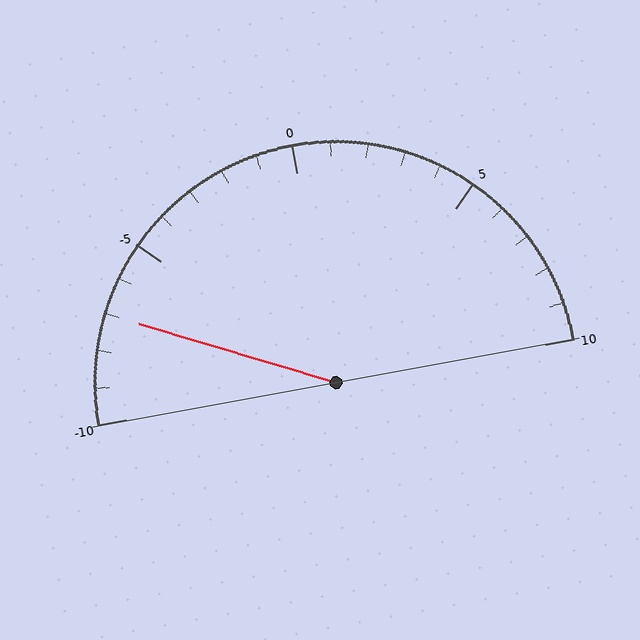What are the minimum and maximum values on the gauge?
The gauge ranges from -10 to 10.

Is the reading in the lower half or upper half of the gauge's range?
The reading is in the lower half of the range (-10 to 10).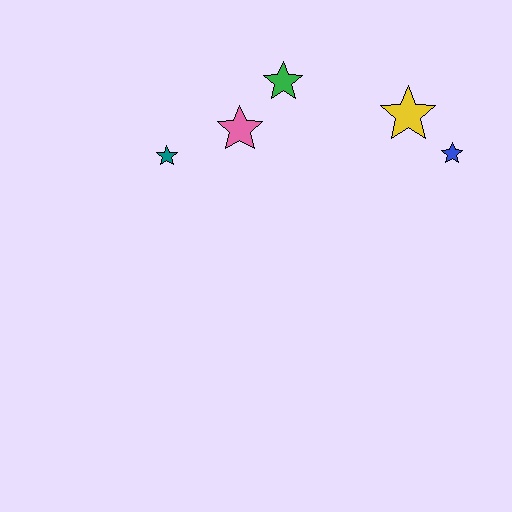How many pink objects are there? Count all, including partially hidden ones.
There is 1 pink object.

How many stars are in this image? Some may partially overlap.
There are 5 stars.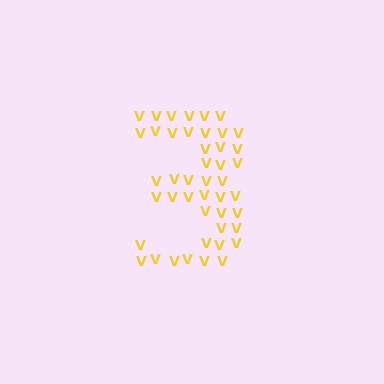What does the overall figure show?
The overall figure shows the digit 3.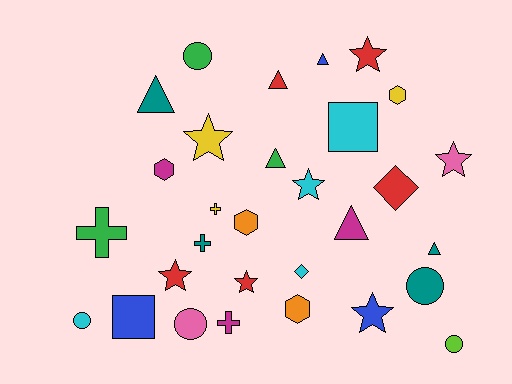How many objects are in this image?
There are 30 objects.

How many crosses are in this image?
There are 4 crosses.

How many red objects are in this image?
There are 5 red objects.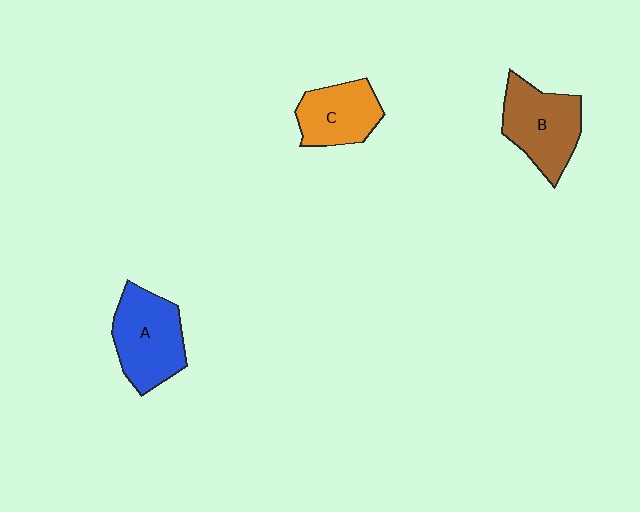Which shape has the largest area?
Shape A (blue).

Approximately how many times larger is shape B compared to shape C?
Approximately 1.3 times.